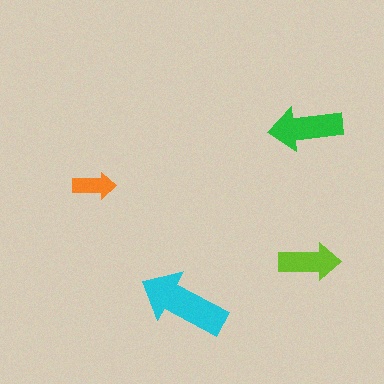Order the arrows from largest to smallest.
the cyan one, the green one, the lime one, the orange one.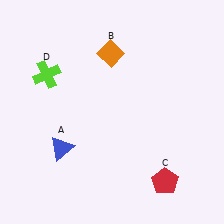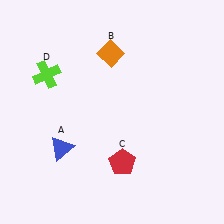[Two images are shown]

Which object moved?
The red pentagon (C) moved left.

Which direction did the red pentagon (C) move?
The red pentagon (C) moved left.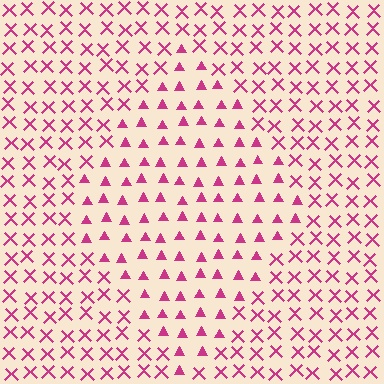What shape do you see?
I see a diamond.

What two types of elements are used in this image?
The image uses triangles inside the diamond region and X marks outside it.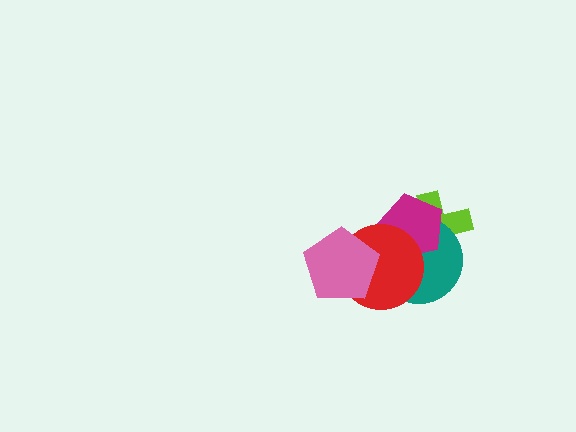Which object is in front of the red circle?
The pink pentagon is in front of the red circle.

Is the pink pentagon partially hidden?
No, no other shape covers it.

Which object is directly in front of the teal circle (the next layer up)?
The magenta pentagon is directly in front of the teal circle.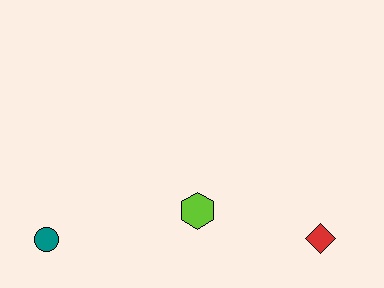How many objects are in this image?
There are 3 objects.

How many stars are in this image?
There are no stars.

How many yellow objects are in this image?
There are no yellow objects.